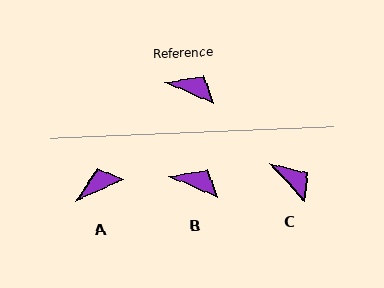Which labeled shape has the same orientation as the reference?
B.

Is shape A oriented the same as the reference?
No, it is off by about 47 degrees.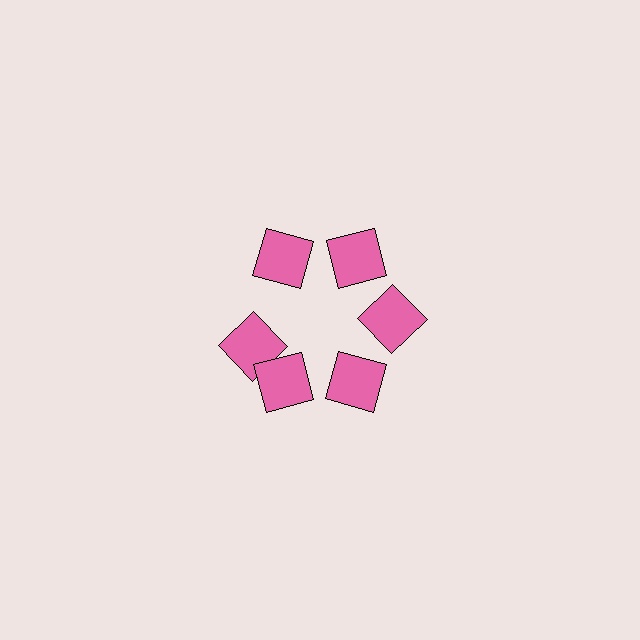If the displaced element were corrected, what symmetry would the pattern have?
It would have 6-fold rotational symmetry — the pattern would map onto itself every 60 degrees.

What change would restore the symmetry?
The symmetry would be restored by rotating it back into even spacing with its neighbors so that all 6 squares sit at equal angles and equal distance from the center.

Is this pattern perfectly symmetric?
No. The 6 pink squares are arranged in a ring, but one element near the 9 o'clock position is rotated out of alignment along the ring, breaking the 6-fold rotational symmetry.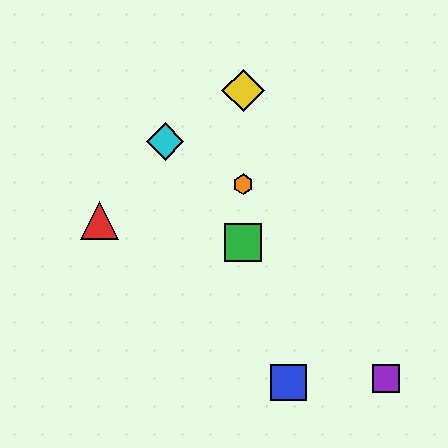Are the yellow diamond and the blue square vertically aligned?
No, the yellow diamond is at x≈243 and the blue square is at x≈289.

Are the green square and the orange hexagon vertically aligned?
Yes, both are at x≈243.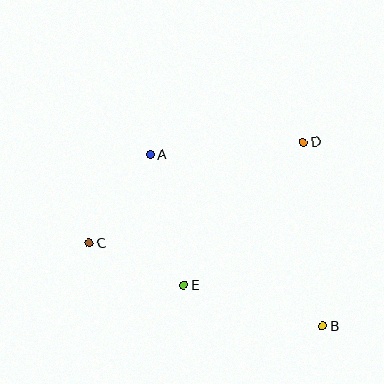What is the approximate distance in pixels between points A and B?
The distance between A and B is approximately 243 pixels.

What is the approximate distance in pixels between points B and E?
The distance between B and E is approximately 145 pixels.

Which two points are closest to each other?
Points C and E are closest to each other.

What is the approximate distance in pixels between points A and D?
The distance between A and D is approximately 154 pixels.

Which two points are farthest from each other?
Points B and C are farthest from each other.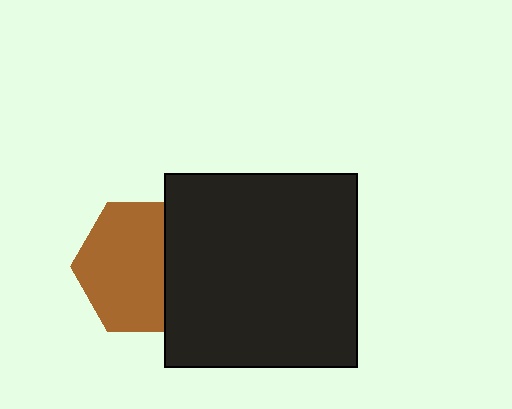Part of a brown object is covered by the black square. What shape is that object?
It is a hexagon.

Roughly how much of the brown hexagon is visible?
Most of it is visible (roughly 66%).